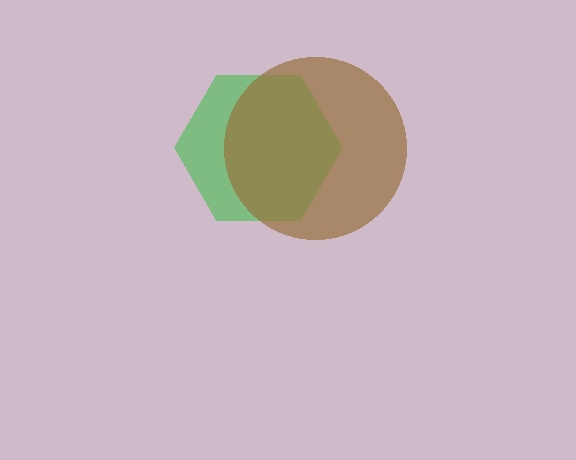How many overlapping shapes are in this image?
There are 2 overlapping shapes in the image.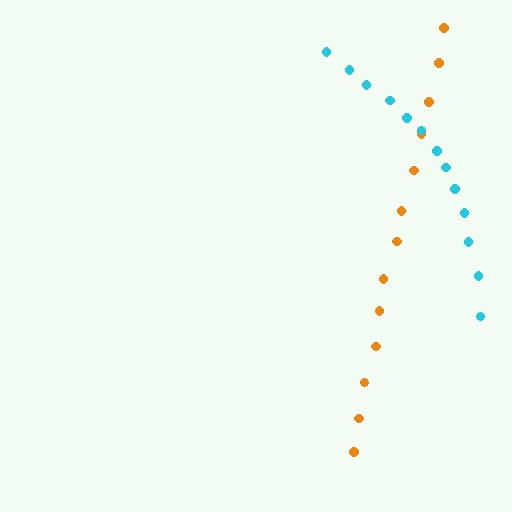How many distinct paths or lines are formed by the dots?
There are 2 distinct paths.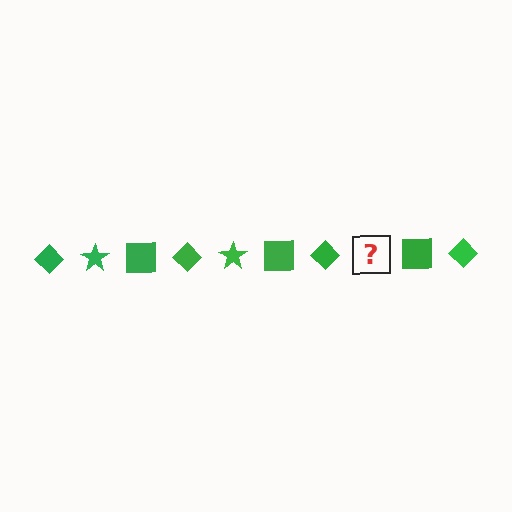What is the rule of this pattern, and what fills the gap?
The rule is that the pattern cycles through diamond, star, square shapes in green. The gap should be filled with a green star.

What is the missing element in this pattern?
The missing element is a green star.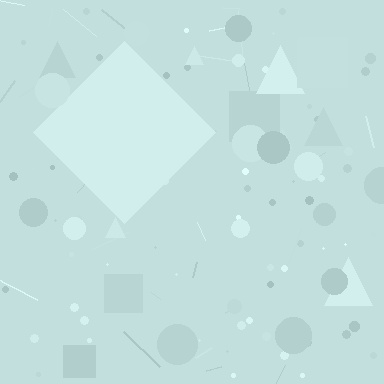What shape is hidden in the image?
A diamond is hidden in the image.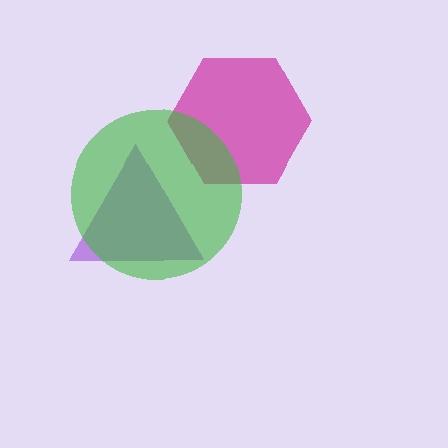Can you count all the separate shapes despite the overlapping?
Yes, there are 3 separate shapes.